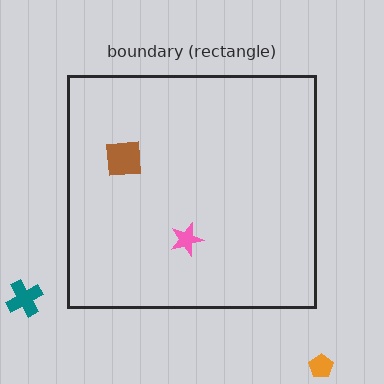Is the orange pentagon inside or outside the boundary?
Outside.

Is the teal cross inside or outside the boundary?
Outside.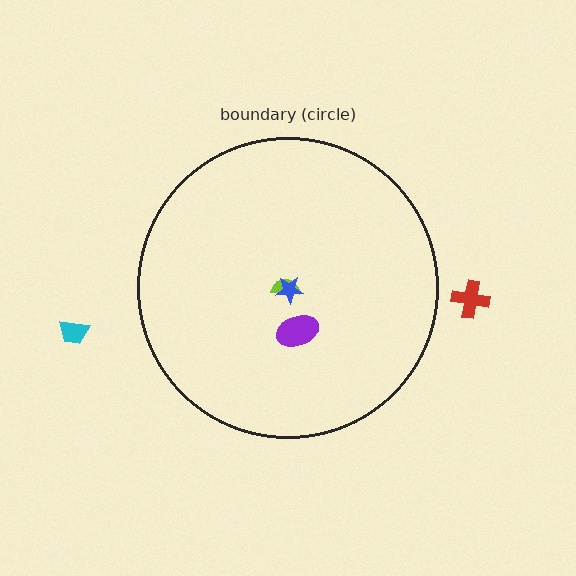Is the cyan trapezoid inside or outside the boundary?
Outside.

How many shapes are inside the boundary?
3 inside, 2 outside.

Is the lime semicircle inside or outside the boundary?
Inside.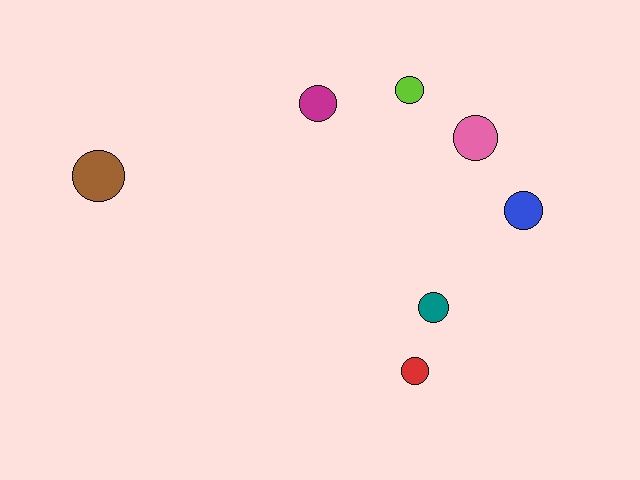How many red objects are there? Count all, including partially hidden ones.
There is 1 red object.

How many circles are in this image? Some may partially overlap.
There are 7 circles.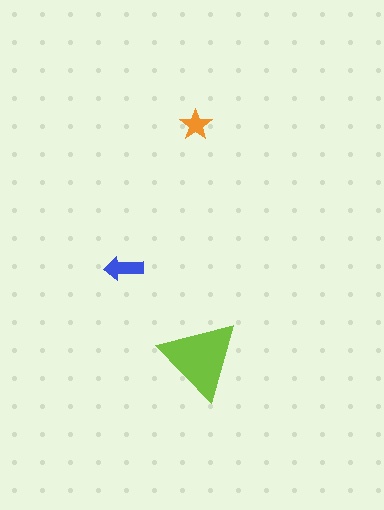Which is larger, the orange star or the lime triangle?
The lime triangle.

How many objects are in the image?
There are 3 objects in the image.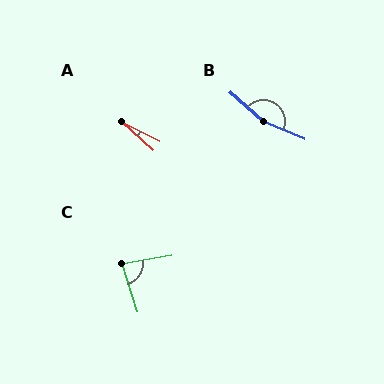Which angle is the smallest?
A, at approximately 15 degrees.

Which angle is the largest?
B, at approximately 161 degrees.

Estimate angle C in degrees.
Approximately 82 degrees.